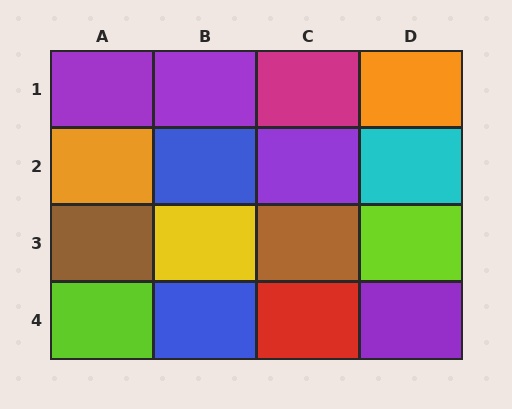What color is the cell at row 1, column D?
Orange.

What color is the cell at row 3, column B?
Yellow.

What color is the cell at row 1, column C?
Magenta.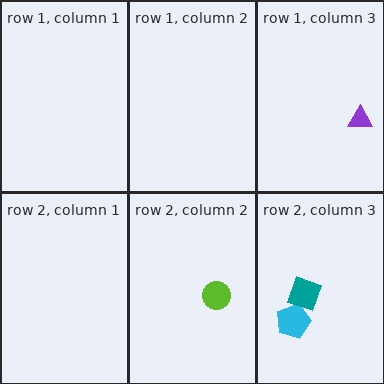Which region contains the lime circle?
The row 2, column 2 region.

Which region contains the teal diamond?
The row 2, column 3 region.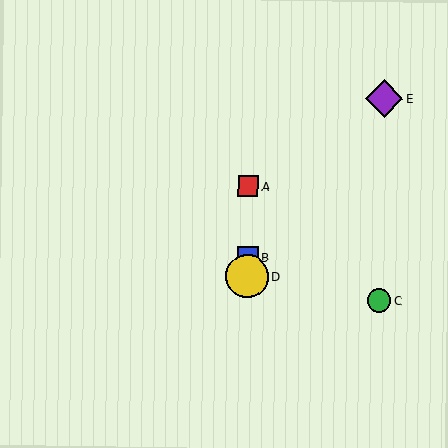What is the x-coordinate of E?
Object E is at x≈384.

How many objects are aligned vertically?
3 objects (A, B, D) are aligned vertically.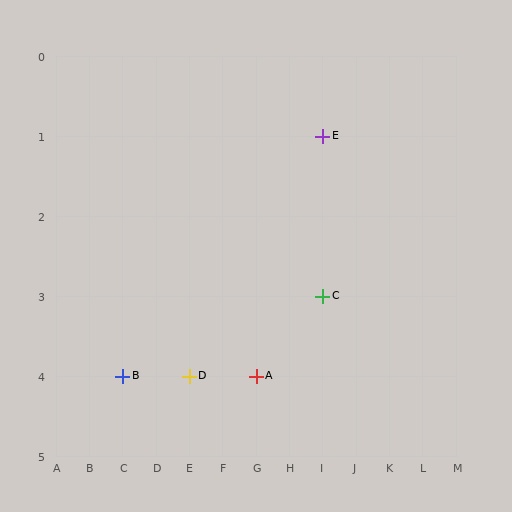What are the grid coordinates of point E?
Point E is at grid coordinates (I, 1).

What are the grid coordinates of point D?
Point D is at grid coordinates (E, 4).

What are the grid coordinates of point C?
Point C is at grid coordinates (I, 3).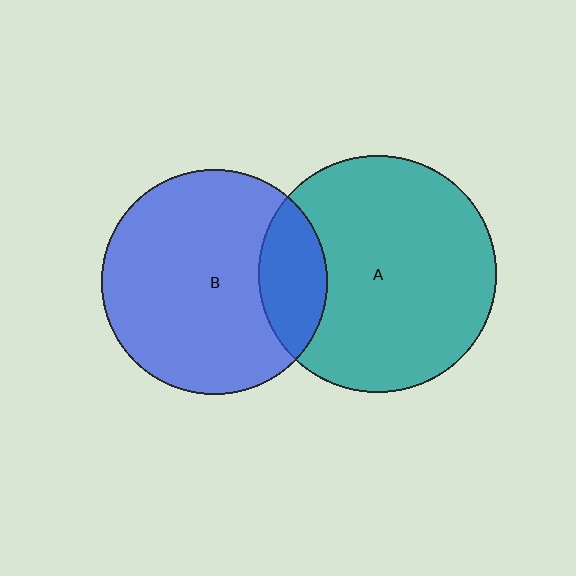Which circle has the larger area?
Circle A (teal).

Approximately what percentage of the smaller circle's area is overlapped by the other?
Approximately 20%.